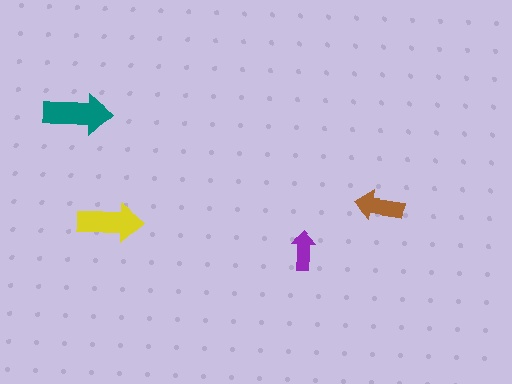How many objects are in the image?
There are 4 objects in the image.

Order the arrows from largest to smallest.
the teal one, the yellow one, the brown one, the purple one.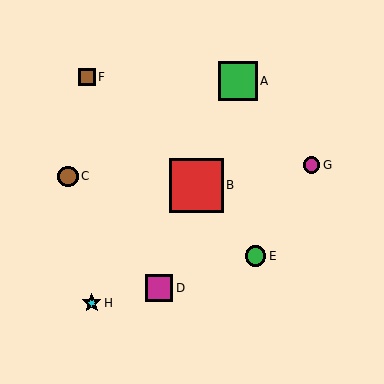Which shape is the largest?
The red square (labeled B) is the largest.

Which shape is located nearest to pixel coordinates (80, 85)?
The brown square (labeled F) at (87, 77) is nearest to that location.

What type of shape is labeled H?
Shape H is a cyan star.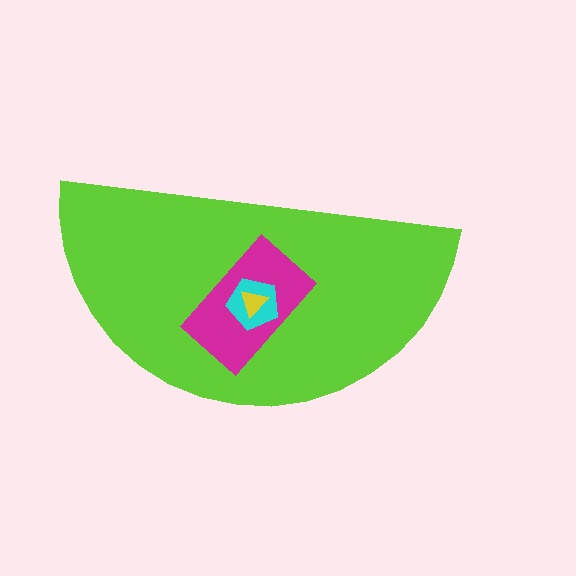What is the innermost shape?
The yellow triangle.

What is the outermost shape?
The lime semicircle.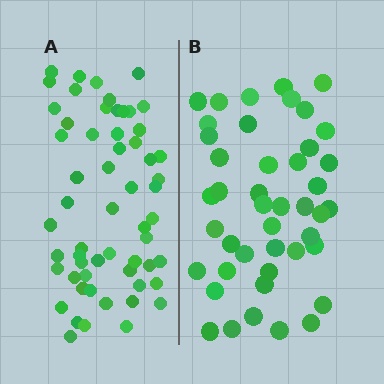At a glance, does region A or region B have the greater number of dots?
Region A (the left region) has more dots.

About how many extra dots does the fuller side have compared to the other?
Region A has approximately 15 more dots than region B.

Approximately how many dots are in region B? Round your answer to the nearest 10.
About 40 dots. (The exact count is 44, which rounds to 40.)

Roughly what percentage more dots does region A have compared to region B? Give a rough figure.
About 30% more.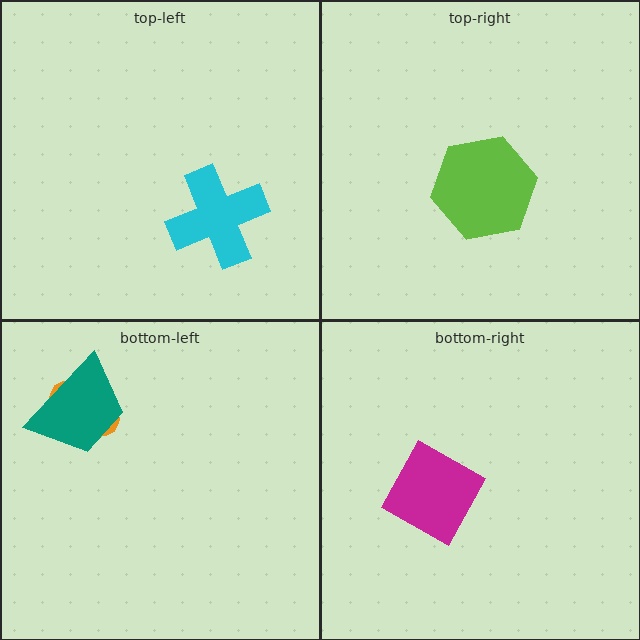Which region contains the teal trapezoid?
The bottom-left region.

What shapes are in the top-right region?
The lime hexagon.